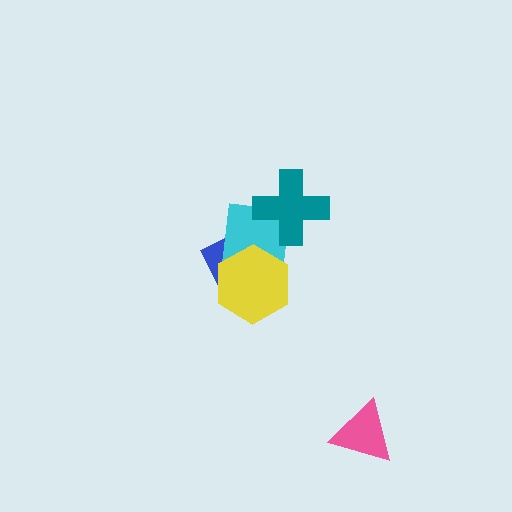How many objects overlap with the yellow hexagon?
2 objects overlap with the yellow hexagon.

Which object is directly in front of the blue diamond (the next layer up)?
The cyan square is directly in front of the blue diamond.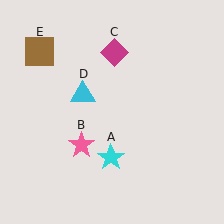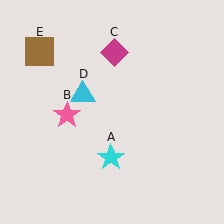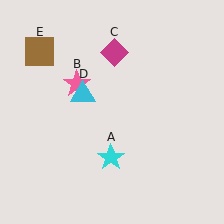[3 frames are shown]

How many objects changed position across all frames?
1 object changed position: pink star (object B).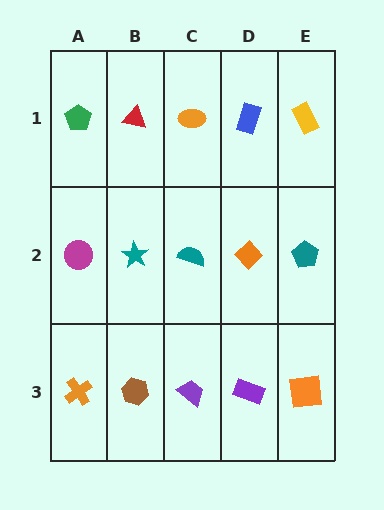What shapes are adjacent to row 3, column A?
A magenta circle (row 2, column A), a brown hexagon (row 3, column B).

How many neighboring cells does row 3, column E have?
2.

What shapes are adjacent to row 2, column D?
A blue rectangle (row 1, column D), a purple rectangle (row 3, column D), a teal semicircle (row 2, column C), a teal pentagon (row 2, column E).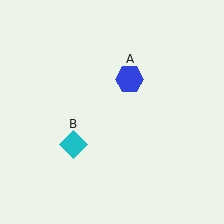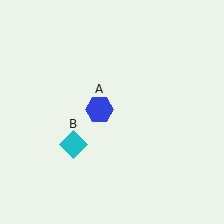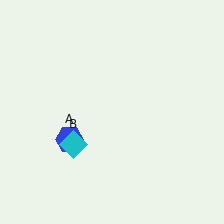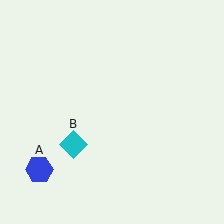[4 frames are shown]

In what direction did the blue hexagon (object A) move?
The blue hexagon (object A) moved down and to the left.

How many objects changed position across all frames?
1 object changed position: blue hexagon (object A).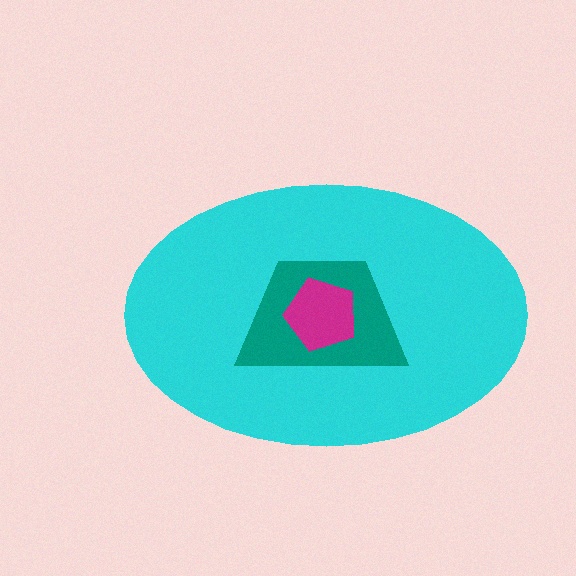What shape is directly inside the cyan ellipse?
The teal trapezoid.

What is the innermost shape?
The magenta pentagon.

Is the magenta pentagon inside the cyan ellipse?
Yes.